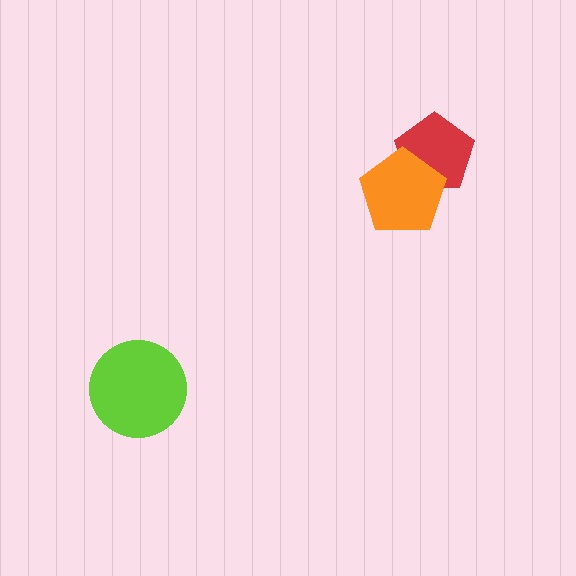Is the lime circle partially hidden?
No, no other shape covers it.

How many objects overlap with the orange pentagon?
1 object overlaps with the orange pentagon.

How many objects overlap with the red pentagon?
1 object overlaps with the red pentagon.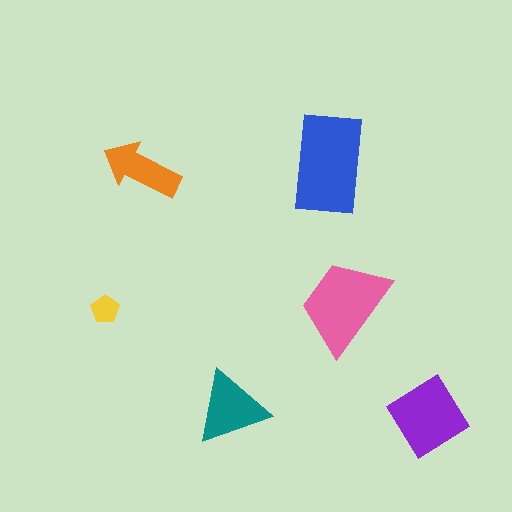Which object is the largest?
The blue rectangle.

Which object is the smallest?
The yellow pentagon.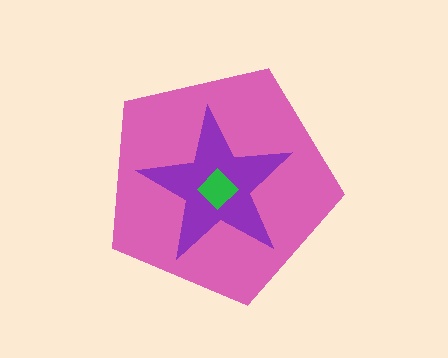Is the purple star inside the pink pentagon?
Yes.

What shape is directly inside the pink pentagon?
The purple star.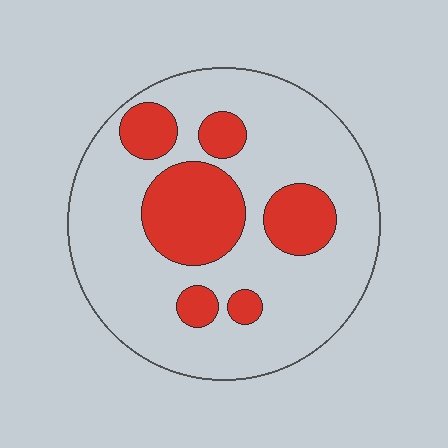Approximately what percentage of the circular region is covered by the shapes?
Approximately 25%.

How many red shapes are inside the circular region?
6.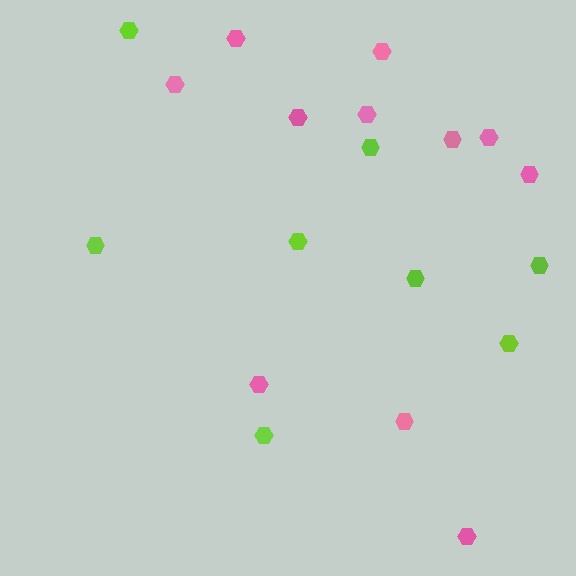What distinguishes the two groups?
There are 2 groups: one group of pink hexagons (11) and one group of lime hexagons (8).